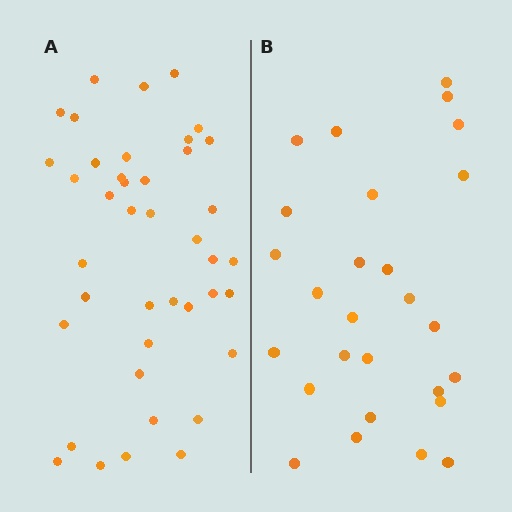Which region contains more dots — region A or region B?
Region A (the left region) has more dots.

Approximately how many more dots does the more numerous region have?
Region A has approximately 15 more dots than region B.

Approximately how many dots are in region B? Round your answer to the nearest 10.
About 30 dots. (The exact count is 27, which rounds to 30.)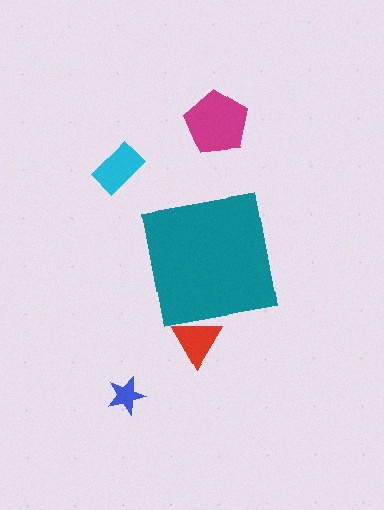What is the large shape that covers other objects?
A teal square.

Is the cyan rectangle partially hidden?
No, the cyan rectangle is fully visible.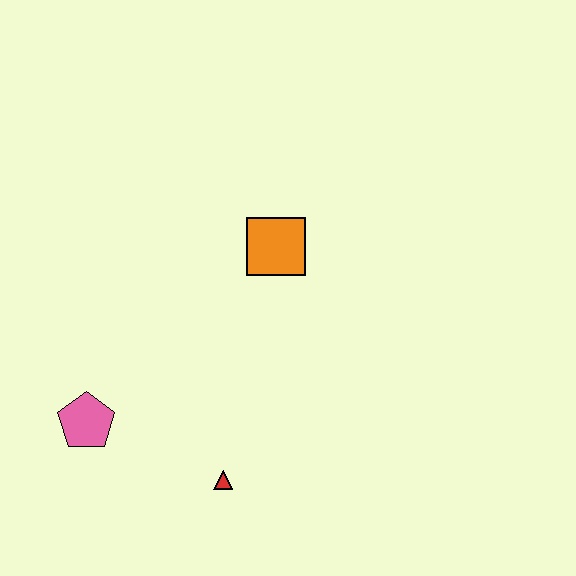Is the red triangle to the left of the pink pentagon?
No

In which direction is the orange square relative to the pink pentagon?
The orange square is to the right of the pink pentagon.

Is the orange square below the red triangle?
No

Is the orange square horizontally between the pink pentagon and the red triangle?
No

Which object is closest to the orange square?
The red triangle is closest to the orange square.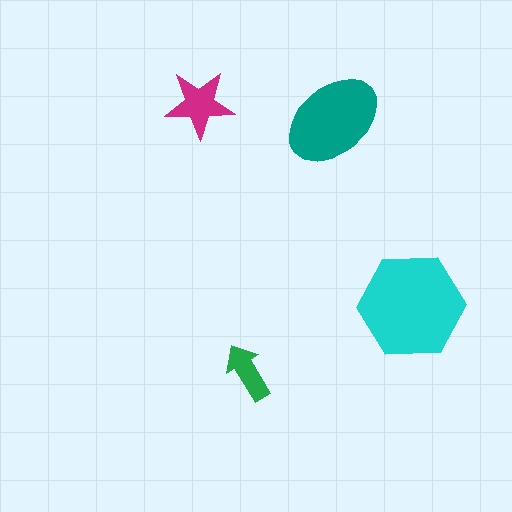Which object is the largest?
The cyan hexagon.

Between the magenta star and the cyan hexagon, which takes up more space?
The cyan hexagon.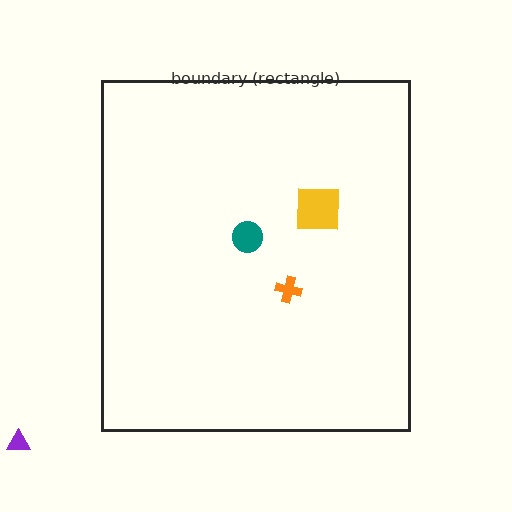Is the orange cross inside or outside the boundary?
Inside.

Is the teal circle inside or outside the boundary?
Inside.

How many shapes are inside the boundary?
3 inside, 1 outside.